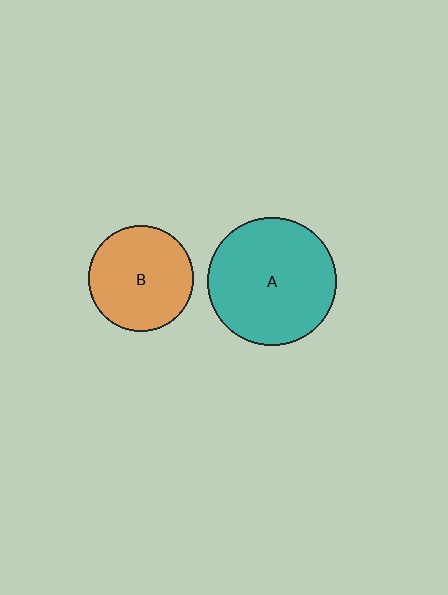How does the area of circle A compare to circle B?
Approximately 1.5 times.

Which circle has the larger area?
Circle A (teal).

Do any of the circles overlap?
No, none of the circles overlap.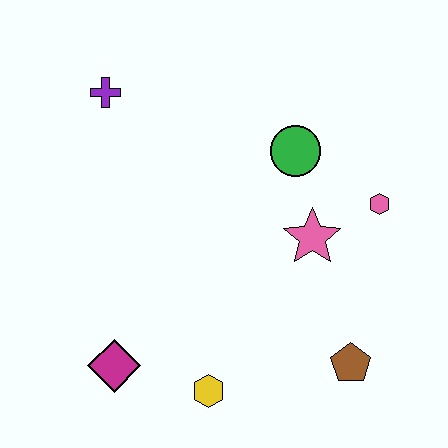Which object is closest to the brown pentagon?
The pink star is closest to the brown pentagon.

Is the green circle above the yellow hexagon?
Yes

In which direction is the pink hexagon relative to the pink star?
The pink hexagon is to the right of the pink star.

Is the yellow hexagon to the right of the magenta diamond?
Yes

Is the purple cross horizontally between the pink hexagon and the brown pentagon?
No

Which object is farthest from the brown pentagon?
The purple cross is farthest from the brown pentagon.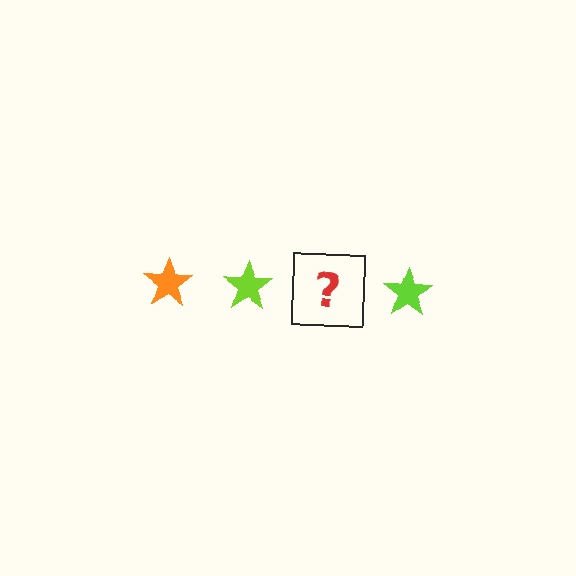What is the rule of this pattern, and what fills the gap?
The rule is that the pattern cycles through orange, lime stars. The gap should be filled with an orange star.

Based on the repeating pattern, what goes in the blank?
The blank should be an orange star.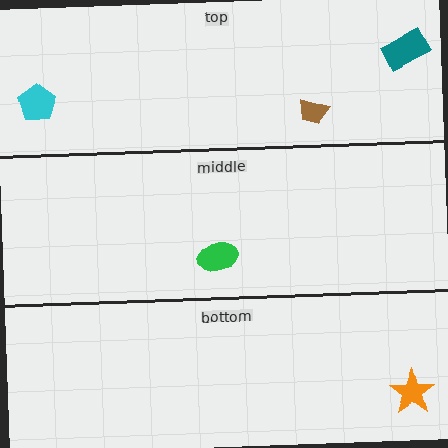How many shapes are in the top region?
3.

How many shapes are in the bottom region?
1.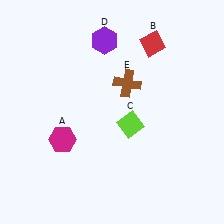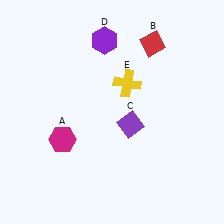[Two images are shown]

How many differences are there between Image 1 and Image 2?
There are 2 differences between the two images.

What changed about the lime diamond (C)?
In Image 1, C is lime. In Image 2, it changed to purple.